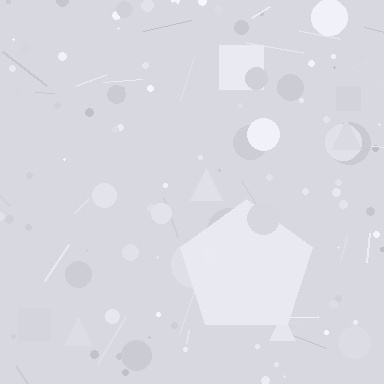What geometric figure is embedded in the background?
A pentagon is embedded in the background.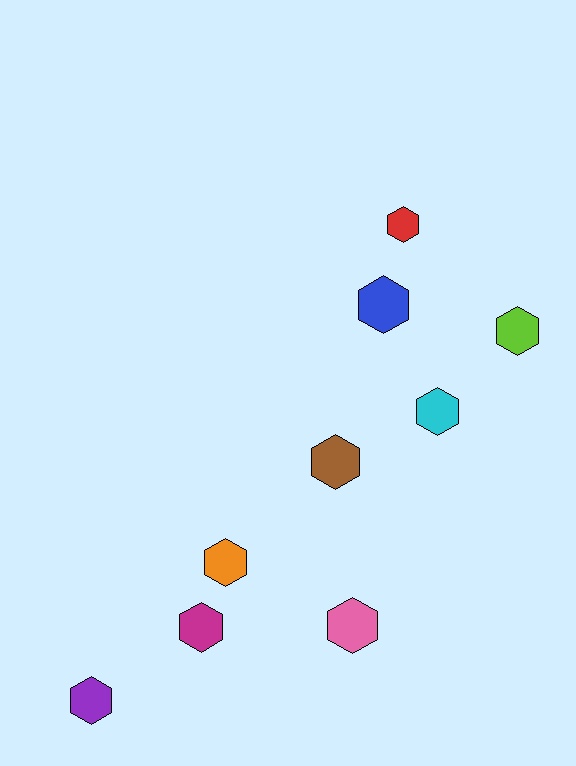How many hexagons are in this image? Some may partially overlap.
There are 9 hexagons.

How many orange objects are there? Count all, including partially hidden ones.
There is 1 orange object.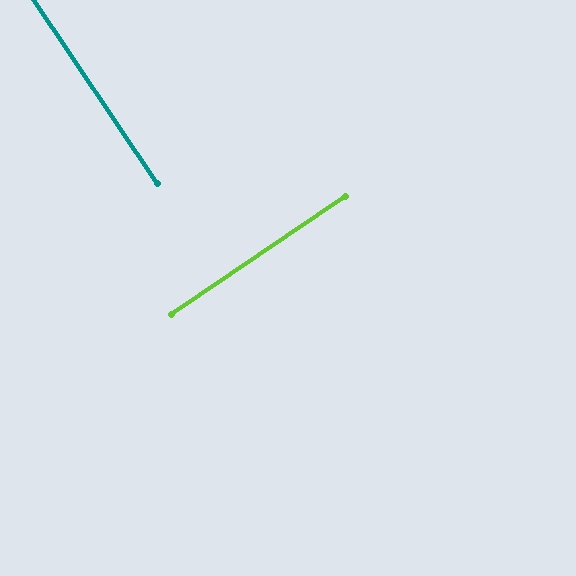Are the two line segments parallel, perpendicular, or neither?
Perpendicular — they meet at approximately 90°.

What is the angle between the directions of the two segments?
Approximately 90 degrees.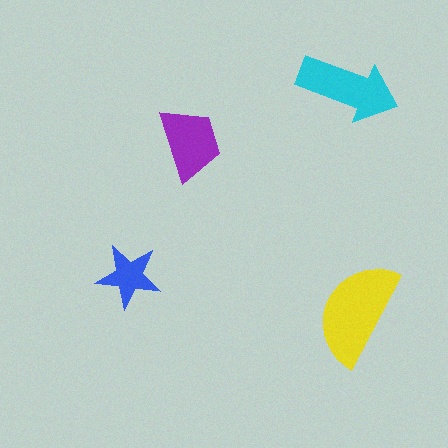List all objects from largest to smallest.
The yellow semicircle, the cyan arrow, the purple trapezoid, the blue star.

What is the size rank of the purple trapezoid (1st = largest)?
3rd.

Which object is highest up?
The cyan arrow is topmost.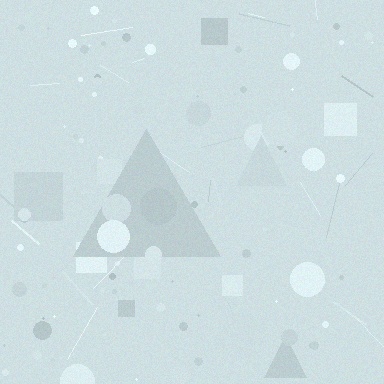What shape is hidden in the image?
A triangle is hidden in the image.